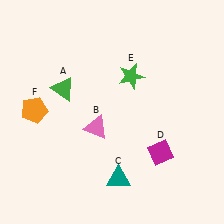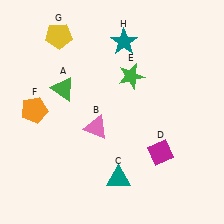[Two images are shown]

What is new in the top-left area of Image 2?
A yellow pentagon (G) was added in the top-left area of Image 2.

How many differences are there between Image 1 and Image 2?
There are 2 differences between the two images.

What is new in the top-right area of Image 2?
A teal star (H) was added in the top-right area of Image 2.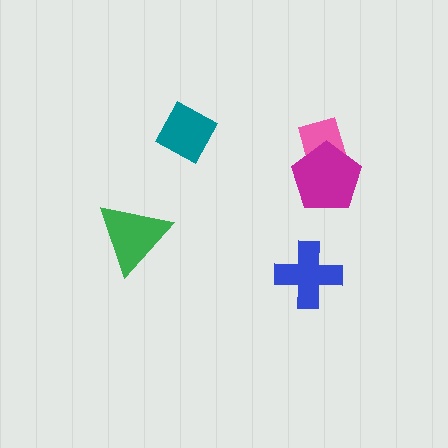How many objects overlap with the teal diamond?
0 objects overlap with the teal diamond.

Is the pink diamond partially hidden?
Yes, it is partially covered by another shape.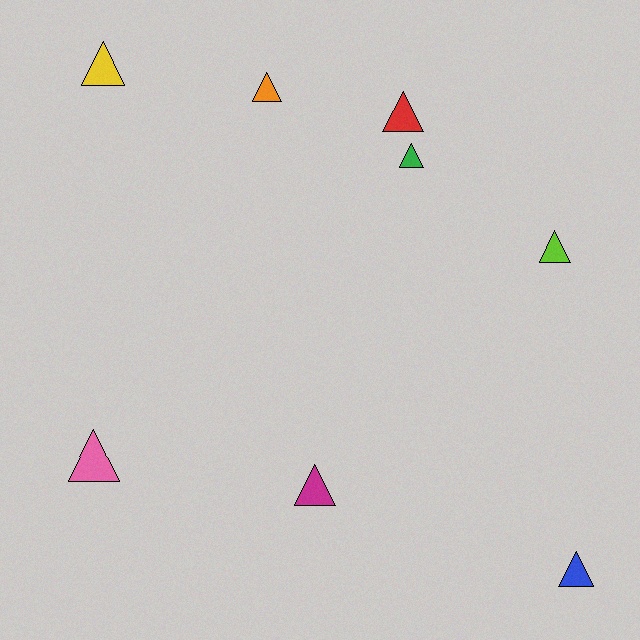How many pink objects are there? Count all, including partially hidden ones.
There is 1 pink object.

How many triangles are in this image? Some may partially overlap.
There are 8 triangles.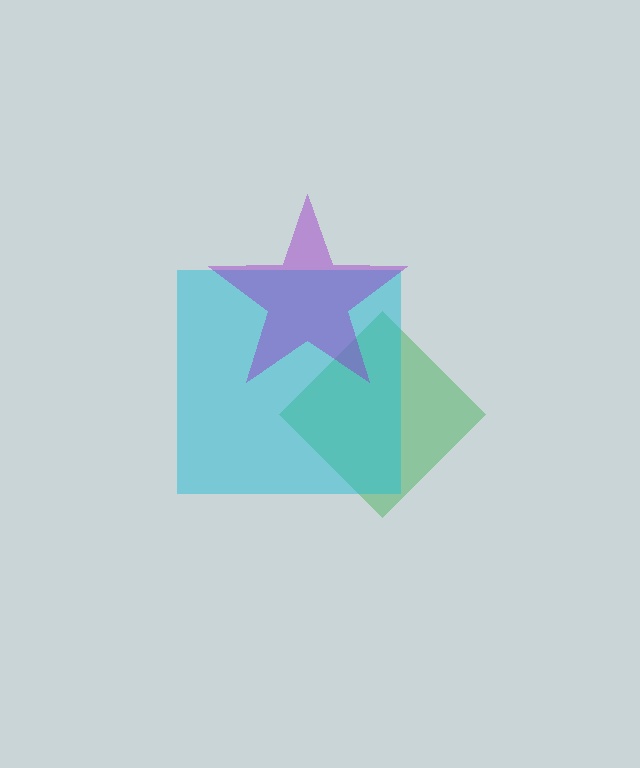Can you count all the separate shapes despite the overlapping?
Yes, there are 3 separate shapes.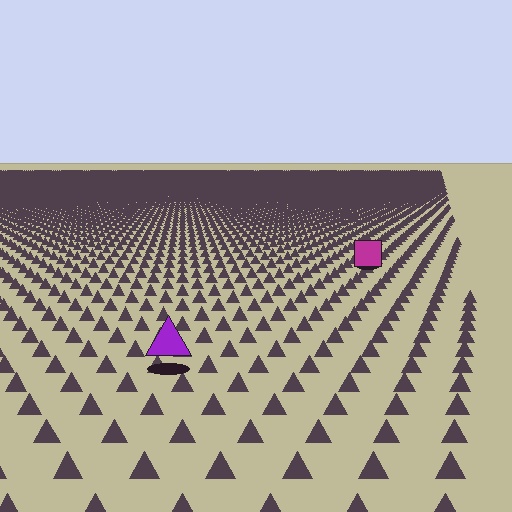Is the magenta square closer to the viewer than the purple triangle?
No. The purple triangle is closer — you can tell from the texture gradient: the ground texture is coarser near it.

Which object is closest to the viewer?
The purple triangle is closest. The texture marks near it are larger and more spread out.